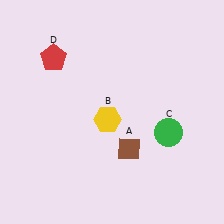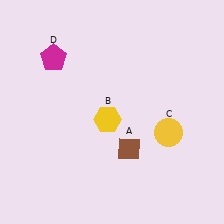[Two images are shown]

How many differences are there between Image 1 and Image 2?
There are 2 differences between the two images.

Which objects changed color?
C changed from green to yellow. D changed from red to magenta.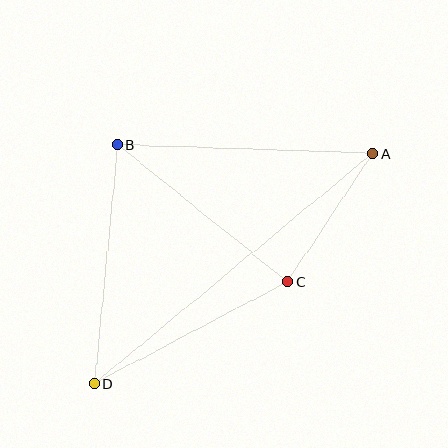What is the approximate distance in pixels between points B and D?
The distance between B and D is approximately 240 pixels.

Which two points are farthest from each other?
Points A and D are farthest from each other.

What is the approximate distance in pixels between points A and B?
The distance between A and B is approximately 256 pixels.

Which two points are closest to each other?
Points A and C are closest to each other.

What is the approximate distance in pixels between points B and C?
The distance between B and C is approximately 219 pixels.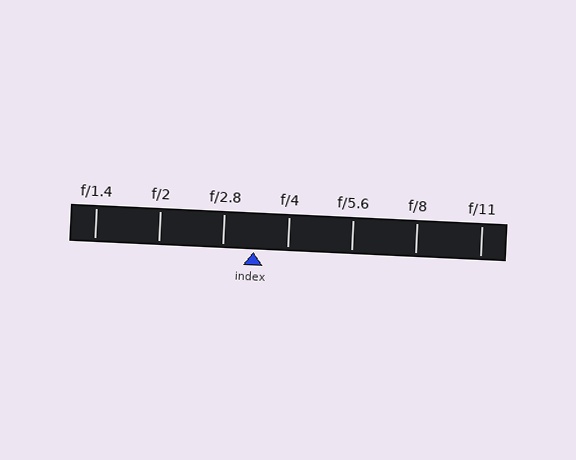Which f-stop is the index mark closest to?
The index mark is closest to f/2.8.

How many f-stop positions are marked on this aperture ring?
There are 7 f-stop positions marked.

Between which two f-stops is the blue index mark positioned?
The index mark is between f/2.8 and f/4.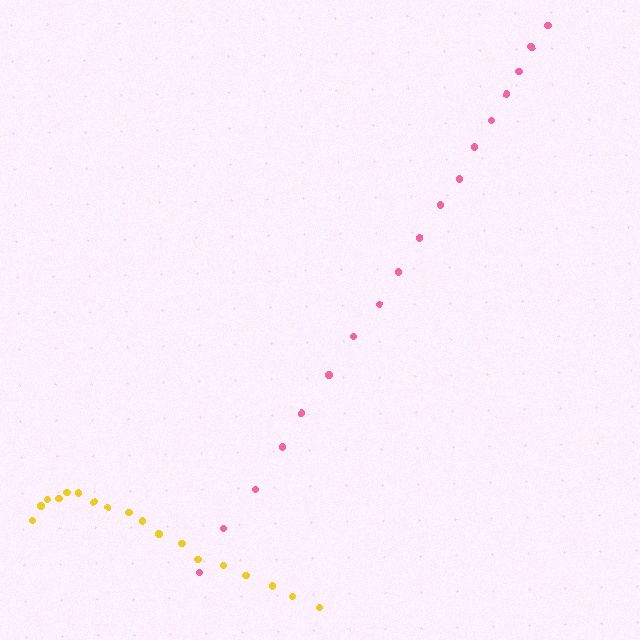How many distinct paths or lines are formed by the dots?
There are 2 distinct paths.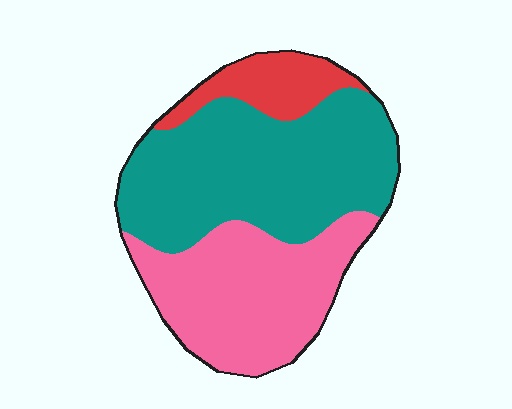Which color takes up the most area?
Teal, at roughly 50%.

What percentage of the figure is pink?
Pink covers around 35% of the figure.